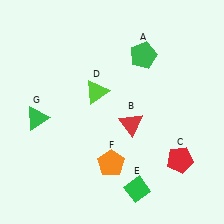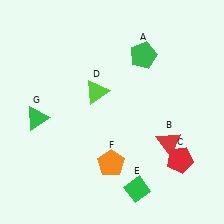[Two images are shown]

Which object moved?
The red triangle (B) moved right.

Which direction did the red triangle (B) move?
The red triangle (B) moved right.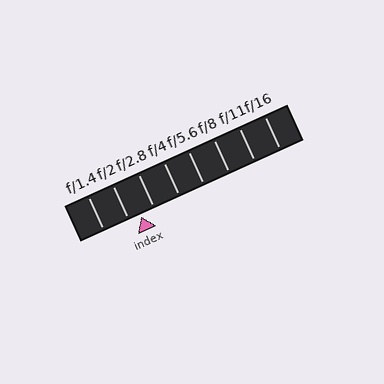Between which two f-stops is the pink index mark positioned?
The index mark is between f/2 and f/2.8.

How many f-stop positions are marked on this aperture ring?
There are 8 f-stop positions marked.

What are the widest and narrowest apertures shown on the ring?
The widest aperture shown is f/1.4 and the narrowest is f/16.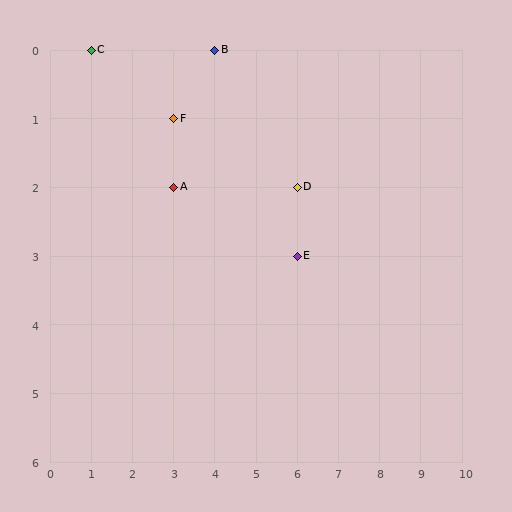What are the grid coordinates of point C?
Point C is at grid coordinates (1, 0).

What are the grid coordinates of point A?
Point A is at grid coordinates (3, 2).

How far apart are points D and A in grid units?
Points D and A are 3 columns apart.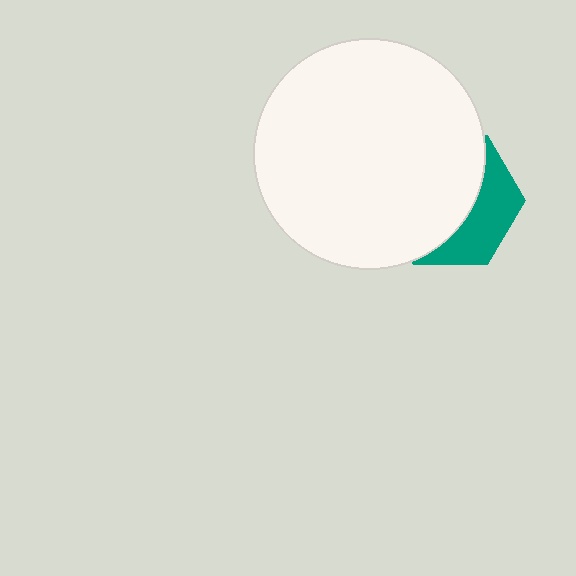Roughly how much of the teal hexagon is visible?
A small part of it is visible (roughly 35%).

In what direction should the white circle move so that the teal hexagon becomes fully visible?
The white circle should move left. That is the shortest direction to clear the overlap and leave the teal hexagon fully visible.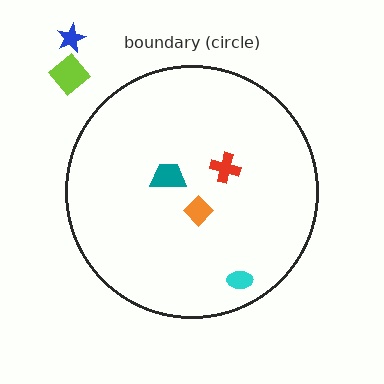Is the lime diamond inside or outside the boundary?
Outside.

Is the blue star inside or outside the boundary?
Outside.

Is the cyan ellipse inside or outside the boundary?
Inside.